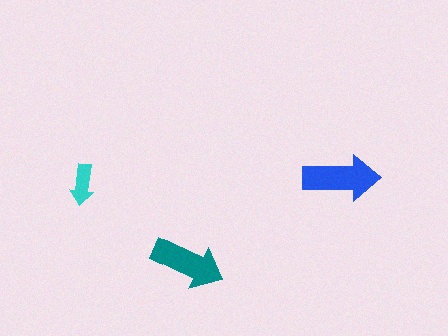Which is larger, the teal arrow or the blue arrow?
The blue one.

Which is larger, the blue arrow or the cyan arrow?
The blue one.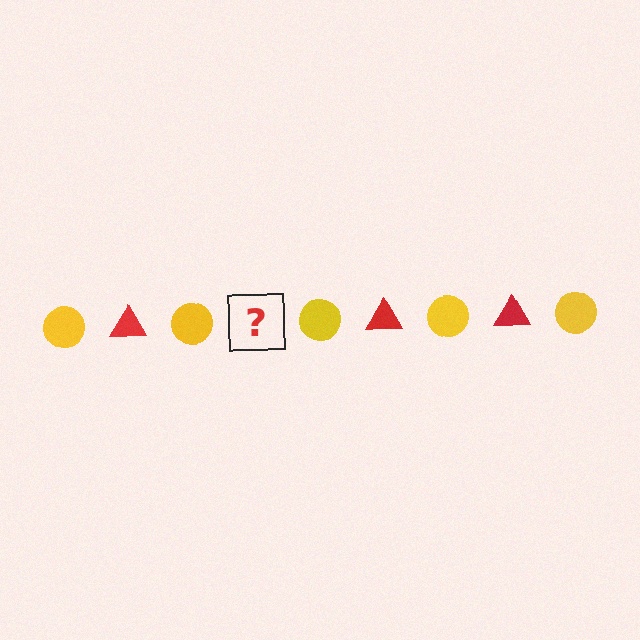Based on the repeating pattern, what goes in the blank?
The blank should be a red triangle.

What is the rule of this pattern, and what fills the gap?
The rule is that the pattern alternates between yellow circle and red triangle. The gap should be filled with a red triangle.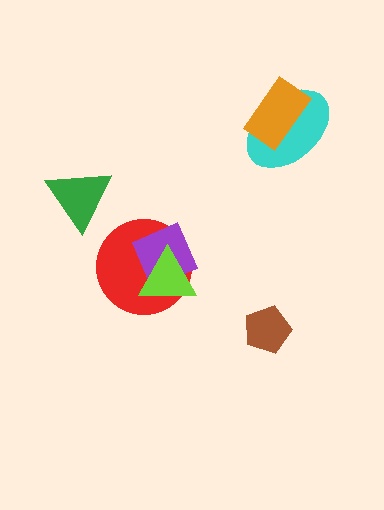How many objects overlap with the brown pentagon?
0 objects overlap with the brown pentagon.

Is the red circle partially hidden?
Yes, it is partially covered by another shape.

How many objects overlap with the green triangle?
0 objects overlap with the green triangle.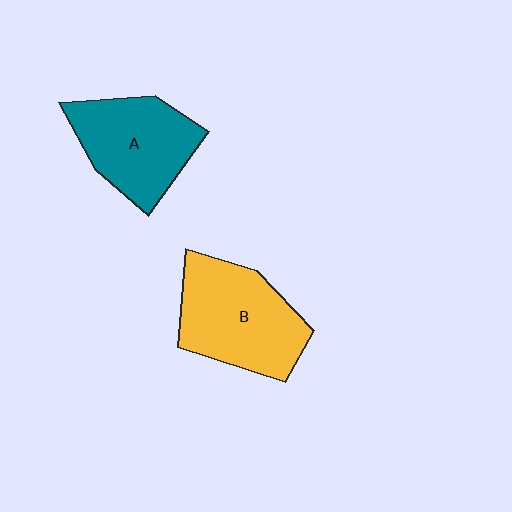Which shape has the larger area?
Shape B (yellow).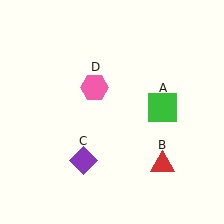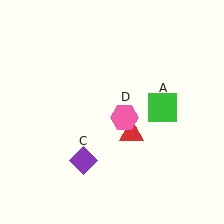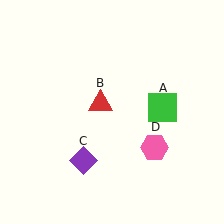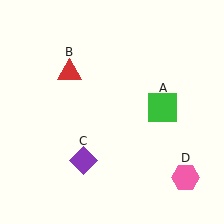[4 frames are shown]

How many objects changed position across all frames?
2 objects changed position: red triangle (object B), pink hexagon (object D).